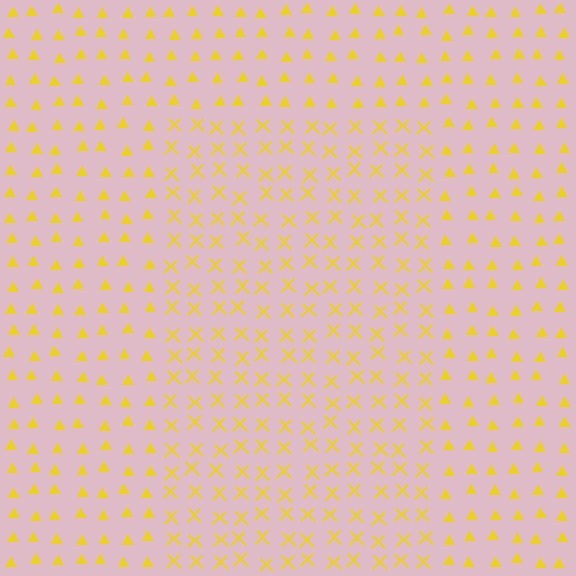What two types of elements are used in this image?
The image uses X marks inside the rectangle region and triangles outside it.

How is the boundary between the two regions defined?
The boundary is defined by a change in element shape: X marks inside vs. triangles outside. All elements share the same color and spacing.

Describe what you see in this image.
The image is filled with small yellow elements arranged in a uniform grid. A rectangle-shaped region contains X marks, while the surrounding area contains triangles. The boundary is defined purely by the change in element shape.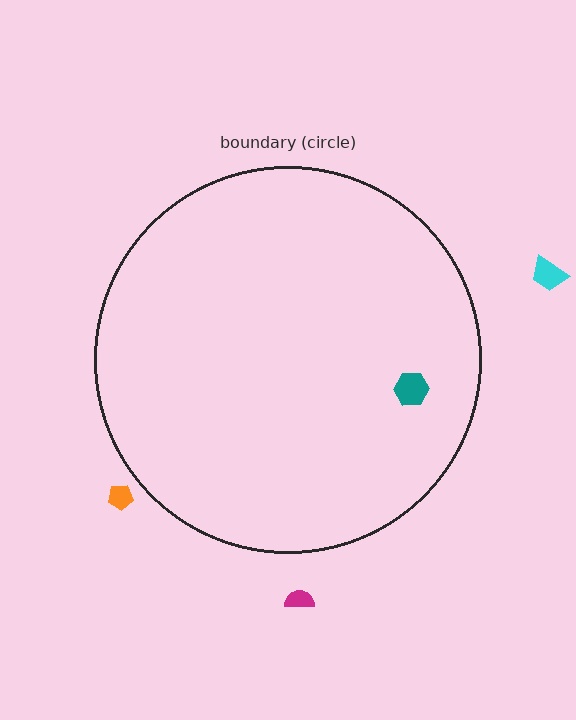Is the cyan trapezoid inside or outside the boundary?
Outside.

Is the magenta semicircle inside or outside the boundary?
Outside.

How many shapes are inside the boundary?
1 inside, 3 outside.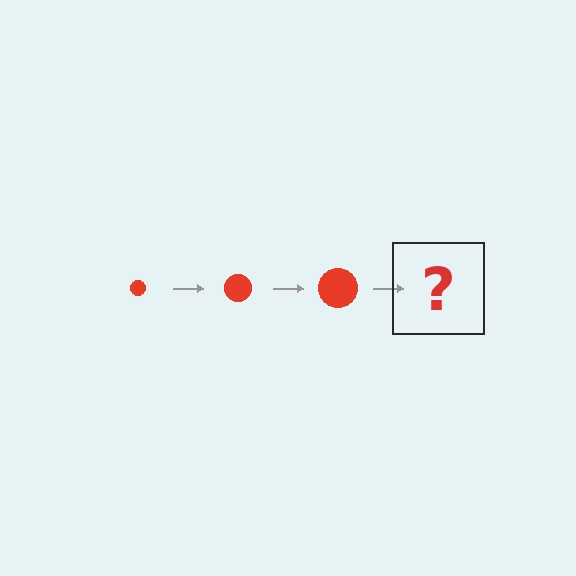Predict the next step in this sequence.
The next step is a red circle, larger than the previous one.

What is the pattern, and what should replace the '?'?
The pattern is that the circle gets progressively larger each step. The '?' should be a red circle, larger than the previous one.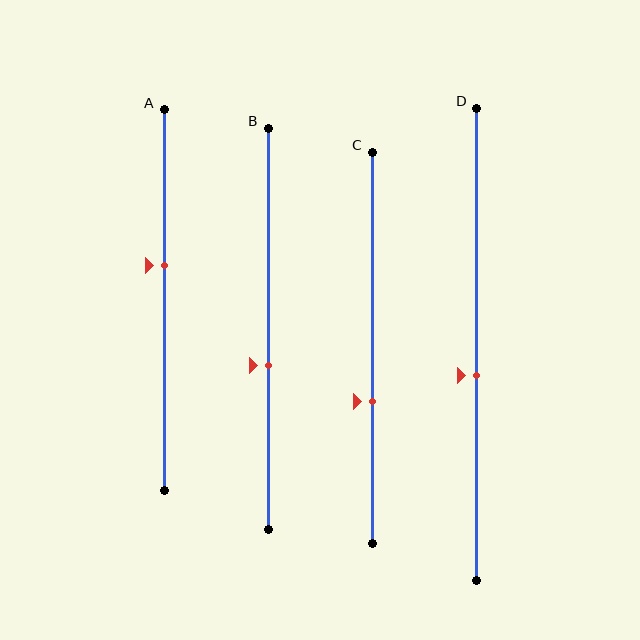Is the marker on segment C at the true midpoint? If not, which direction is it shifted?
No, the marker on segment C is shifted downward by about 14% of the segment length.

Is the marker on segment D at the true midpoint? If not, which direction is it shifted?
No, the marker on segment D is shifted downward by about 7% of the segment length.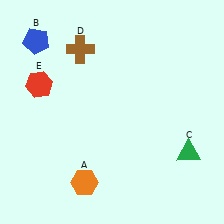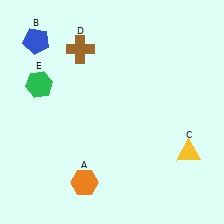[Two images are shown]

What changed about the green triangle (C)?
In Image 1, C is green. In Image 2, it changed to yellow.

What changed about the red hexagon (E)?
In Image 1, E is red. In Image 2, it changed to green.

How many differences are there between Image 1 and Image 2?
There are 2 differences between the two images.